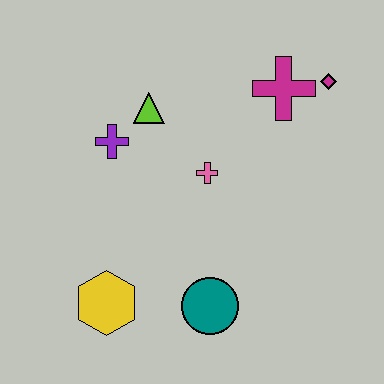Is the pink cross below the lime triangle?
Yes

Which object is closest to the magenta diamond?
The magenta cross is closest to the magenta diamond.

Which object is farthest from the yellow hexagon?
The magenta diamond is farthest from the yellow hexagon.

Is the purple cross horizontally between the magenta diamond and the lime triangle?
No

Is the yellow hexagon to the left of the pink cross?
Yes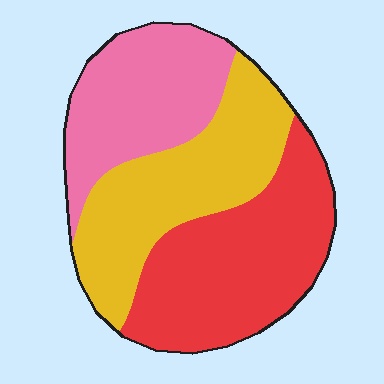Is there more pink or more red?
Red.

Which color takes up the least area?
Pink, at roughly 30%.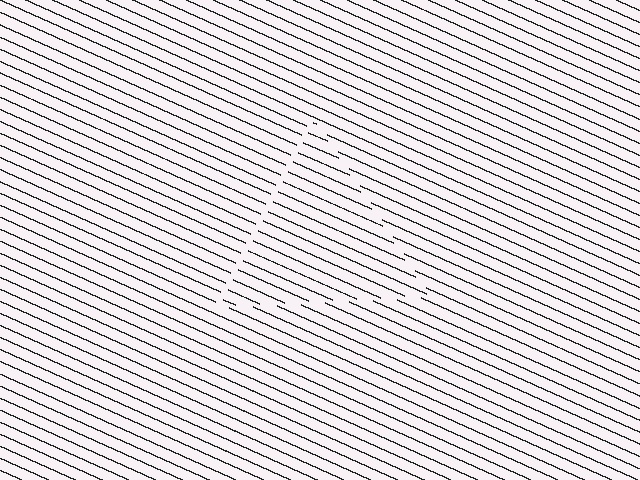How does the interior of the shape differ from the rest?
The interior of the shape contains the same grating, shifted by half a period — the contour is defined by the phase discontinuity where line-ends from the inner and outer gratings abut.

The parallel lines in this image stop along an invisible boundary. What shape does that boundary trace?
An illusory triangle. The interior of the shape contains the same grating, shifted by half a period — the contour is defined by the phase discontinuity where line-ends from the inner and outer gratings abut.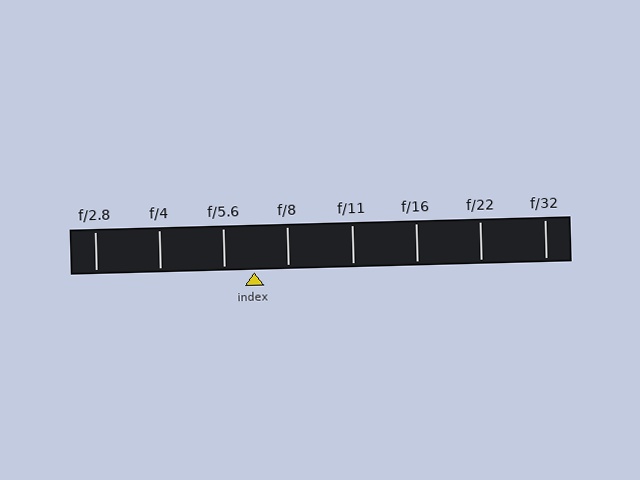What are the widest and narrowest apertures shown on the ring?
The widest aperture shown is f/2.8 and the narrowest is f/32.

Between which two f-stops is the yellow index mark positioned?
The index mark is between f/5.6 and f/8.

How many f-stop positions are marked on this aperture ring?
There are 8 f-stop positions marked.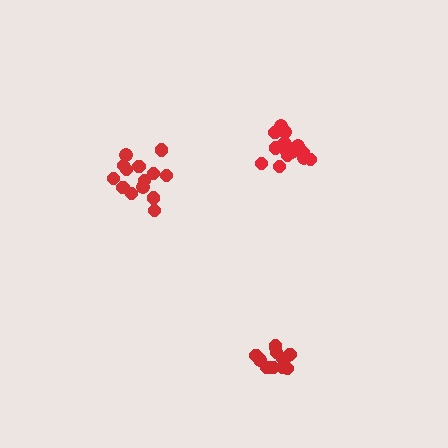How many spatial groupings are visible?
There are 3 spatial groupings.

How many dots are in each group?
Group 1: 12 dots, Group 2: 16 dots, Group 3: 14 dots (42 total).